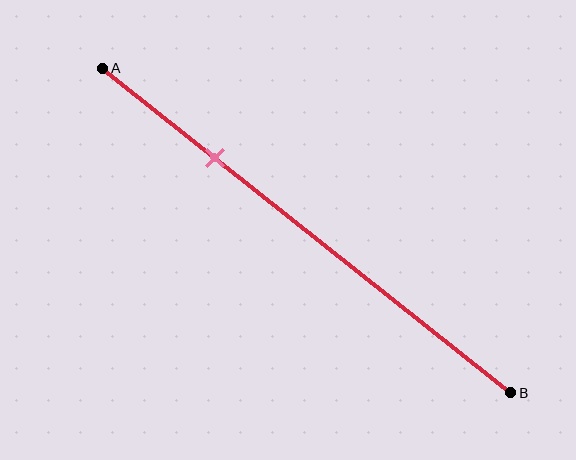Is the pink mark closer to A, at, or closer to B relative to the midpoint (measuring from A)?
The pink mark is closer to point A than the midpoint of segment AB.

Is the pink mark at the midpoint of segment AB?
No, the mark is at about 30% from A, not at the 50% midpoint.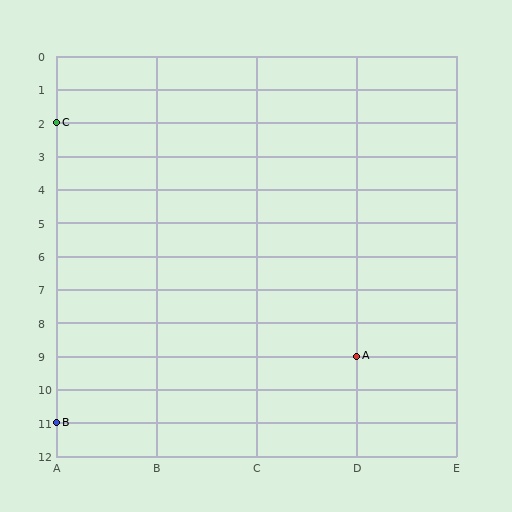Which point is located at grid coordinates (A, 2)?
Point C is at (A, 2).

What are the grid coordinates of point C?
Point C is at grid coordinates (A, 2).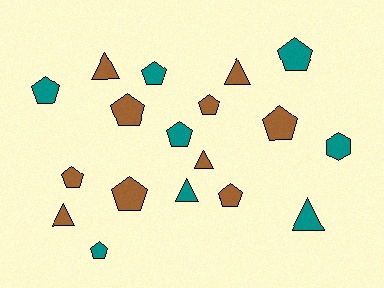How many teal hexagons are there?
There is 1 teal hexagon.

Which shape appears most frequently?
Pentagon, with 11 objects.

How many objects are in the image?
There are 18 objects.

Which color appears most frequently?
Brown, with 10 objects.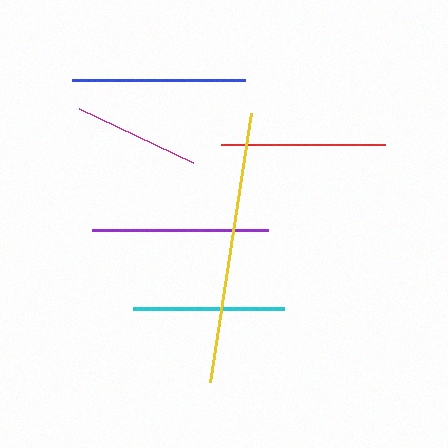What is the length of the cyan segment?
The cyan segment is approximately 150 pixels long.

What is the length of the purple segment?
The purple segment is approximately 175 pixels long.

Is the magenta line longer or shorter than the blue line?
The blue line is longer than the magenta line.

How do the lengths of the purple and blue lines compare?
The purple and blue lines are approximately the same length.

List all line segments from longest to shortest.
From longest to shortest: yellow, purple, blue, red, cyan, magenta.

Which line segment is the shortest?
The magenta line is the shortest at approximately 126 pixels.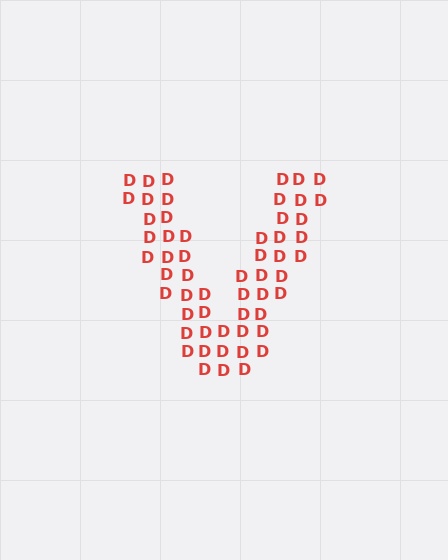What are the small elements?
The small elements are letter D's.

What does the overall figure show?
The overall figure shows the letter V.